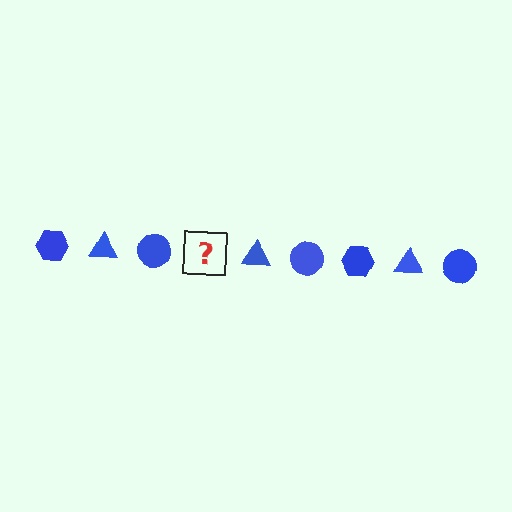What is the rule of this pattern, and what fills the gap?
The rule is that the pattern cycles through hexagon, triangle, circle shapes in blue. The gap should be filled with a blue hexagon.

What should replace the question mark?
The question mark should be replaced with a blue hexagon.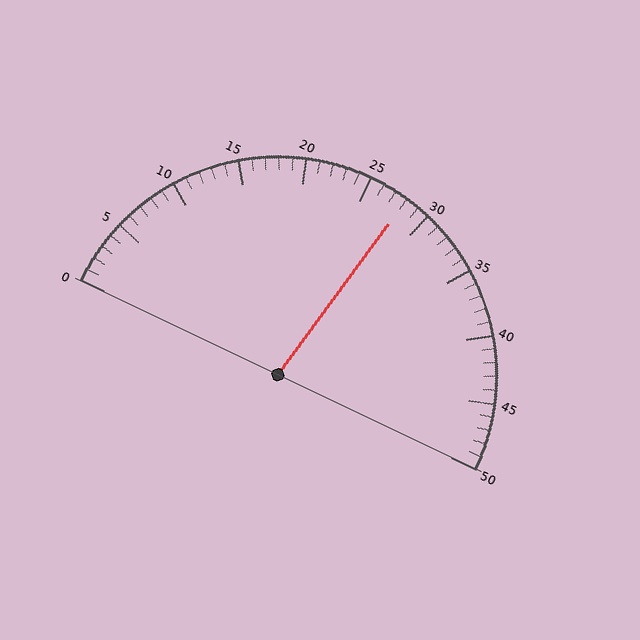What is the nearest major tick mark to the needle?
The nearest major tick mark is 30.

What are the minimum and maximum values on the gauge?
The gauge ranges from 0 to 50.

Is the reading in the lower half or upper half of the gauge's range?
The reading is in the upper half of the range (0 to 50).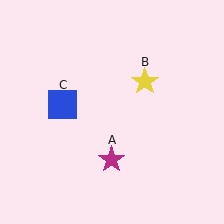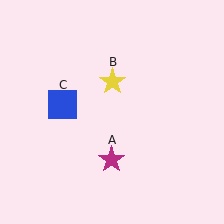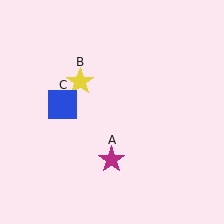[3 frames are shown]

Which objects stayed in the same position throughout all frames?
Magenta star (object A) and blue square (object C) remained stationary.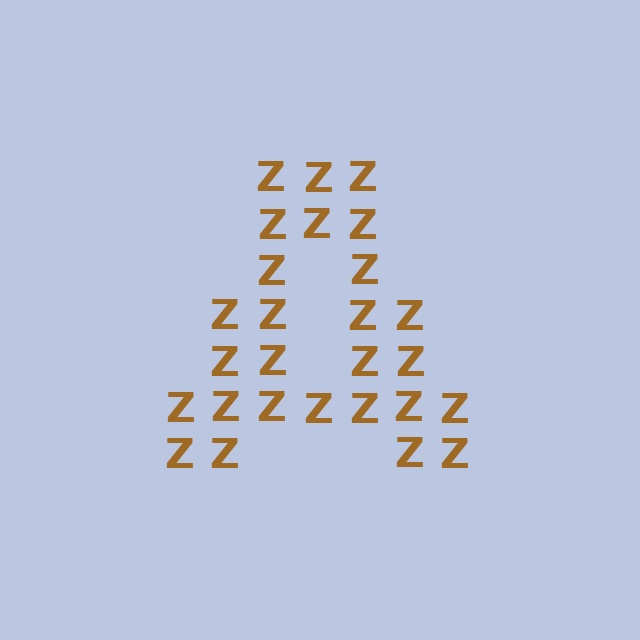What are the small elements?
The small elements are letter Z's.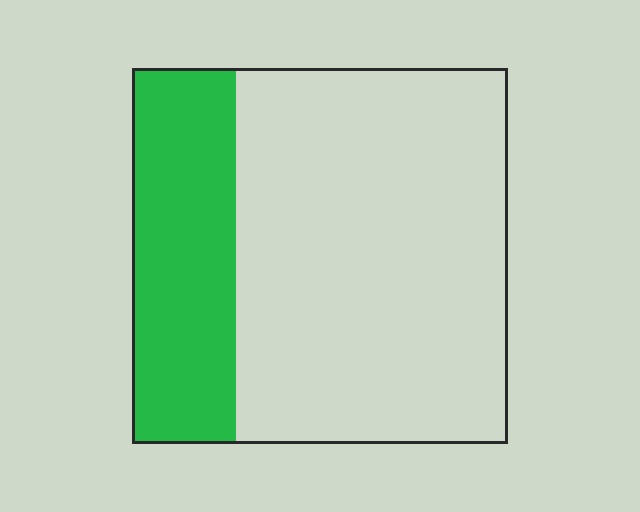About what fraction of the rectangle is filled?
About one quarter (1/4).